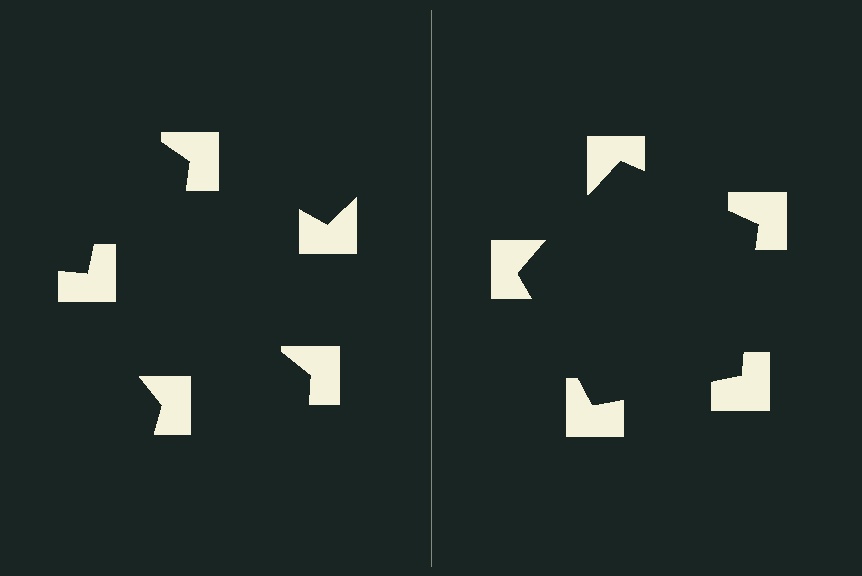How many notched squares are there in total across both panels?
10 — 5 on each side.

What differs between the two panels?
The notched squares are positioned identically on both sides; only the wedge orientations differ. On the right they align to a pentagon; on the left they are misaligned.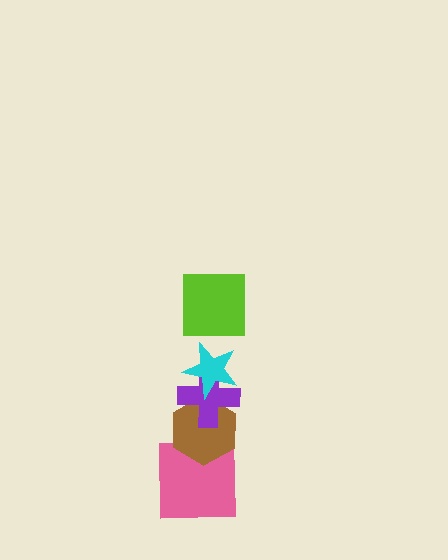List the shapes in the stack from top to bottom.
From top to bottom: the lime square, the cyan star, the purple cross, the brown hexagon, the pink square.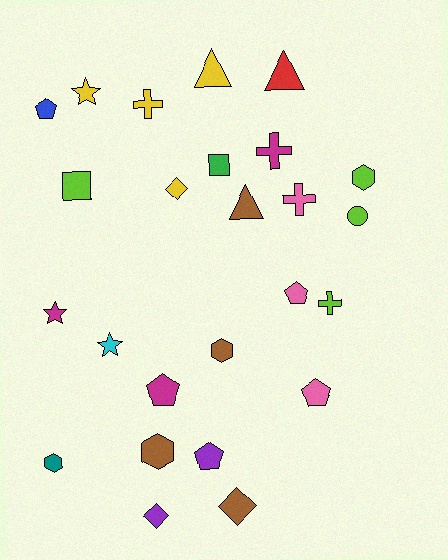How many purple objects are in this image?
There are 2 purple objects.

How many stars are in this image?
There are 3 stars.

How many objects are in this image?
There are 25 objects.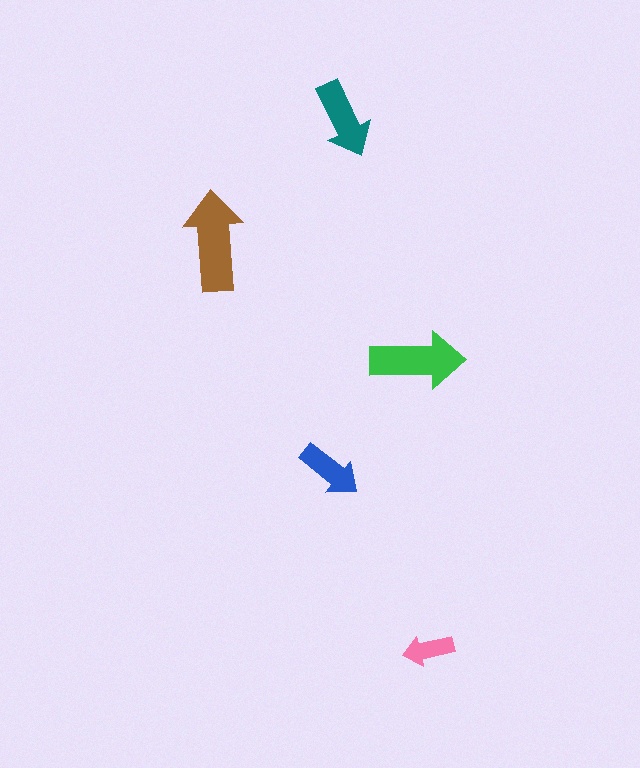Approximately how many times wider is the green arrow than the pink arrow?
About 2 times wider.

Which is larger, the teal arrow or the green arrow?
The green one.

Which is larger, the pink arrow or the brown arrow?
The brown one.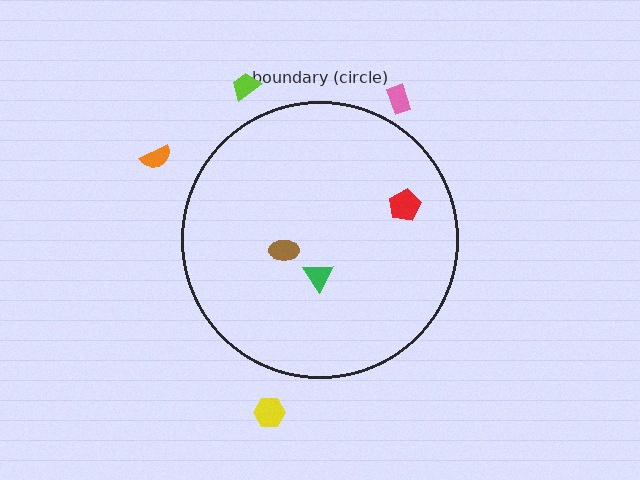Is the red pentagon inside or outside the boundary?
Inside.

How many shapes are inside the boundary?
3 inside, 4 outside.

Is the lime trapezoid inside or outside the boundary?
Outside.